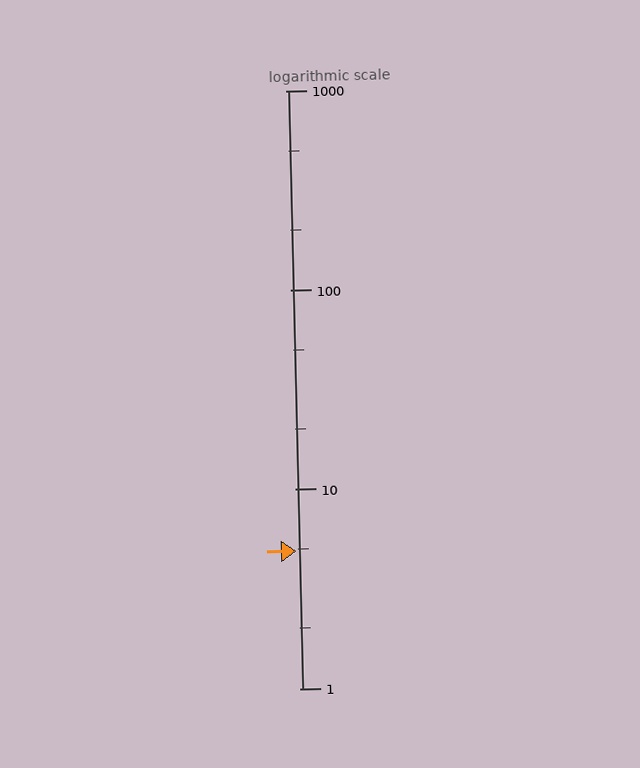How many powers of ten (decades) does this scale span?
The scale spans 3 decades, from 1 to 1000.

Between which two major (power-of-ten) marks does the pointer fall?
The pointer is between 1 and 10.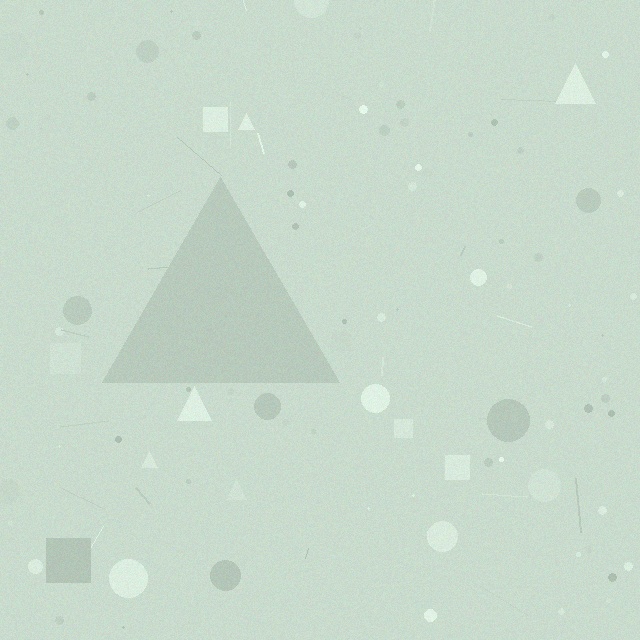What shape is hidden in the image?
A triangle is hidden in the image.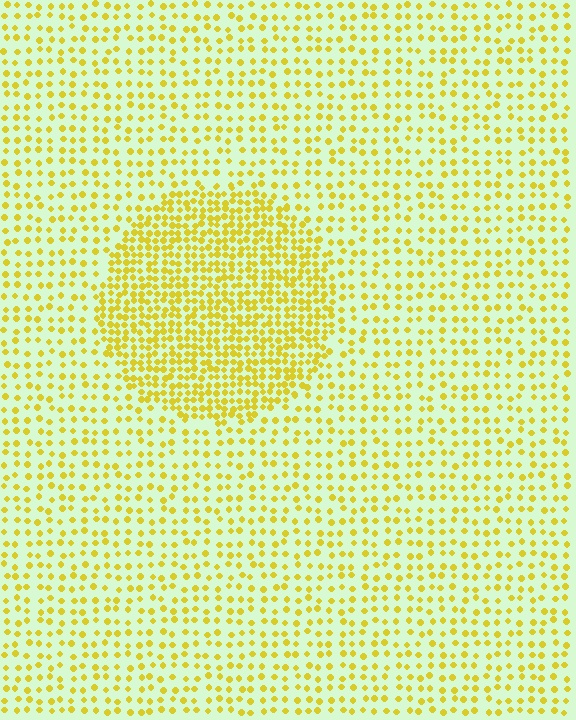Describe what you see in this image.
The image contains small yellow elements arranged at two different densities. A circle-shaped region is visible where the elements are more densely packed than the surrounding area.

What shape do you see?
I see a circle.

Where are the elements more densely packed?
The elements are more densely packed inside the circle boundary.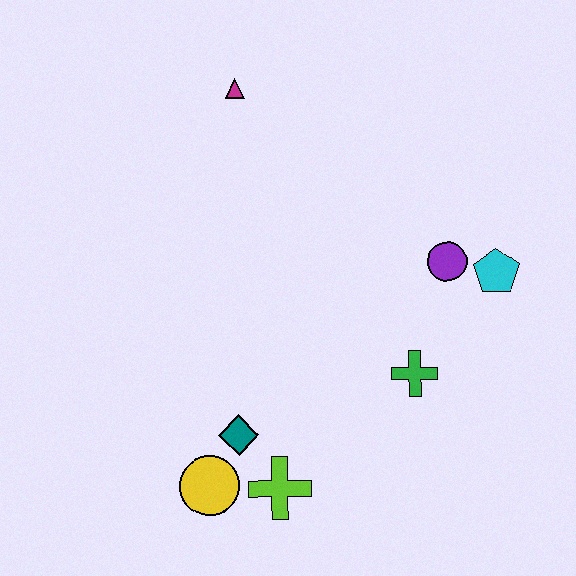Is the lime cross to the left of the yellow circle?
No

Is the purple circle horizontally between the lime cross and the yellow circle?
No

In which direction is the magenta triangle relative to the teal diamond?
The magenta triangle is above the teal diamond.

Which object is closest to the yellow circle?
The teal diamond is closest to the yellow circle.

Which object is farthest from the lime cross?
The magenta triangle is farthest from the lime cross.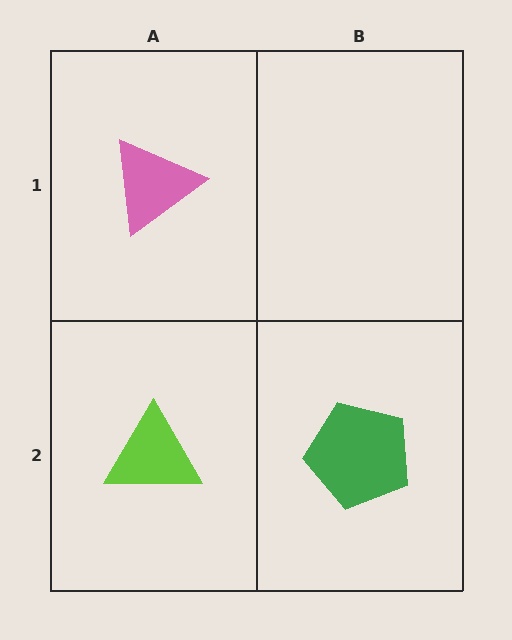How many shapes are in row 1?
1 shape.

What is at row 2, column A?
A lime triangle.